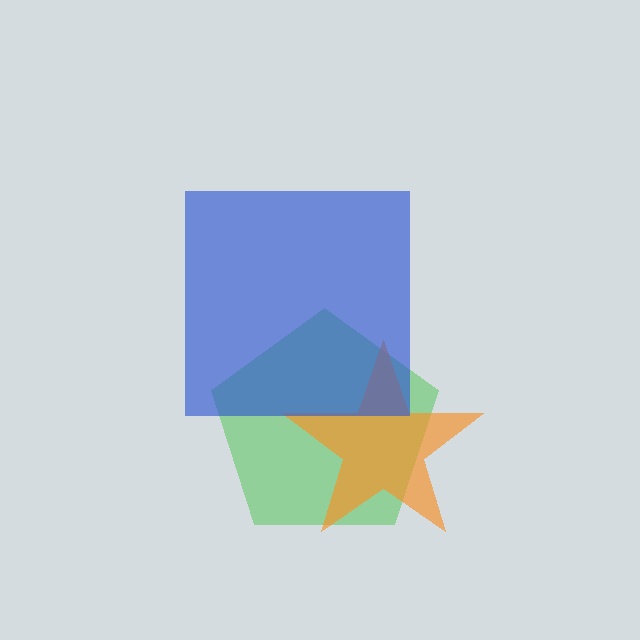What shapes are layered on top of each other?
The layered shapes are: a green pentagon, an orange star, a blue square.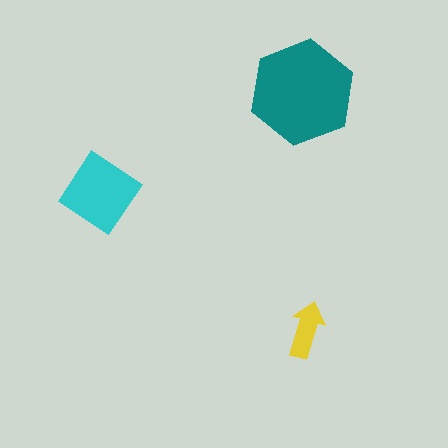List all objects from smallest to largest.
The yellow arrow, the cyan diamond, the teal hexagon.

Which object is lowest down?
The yellow arrow is bottommost.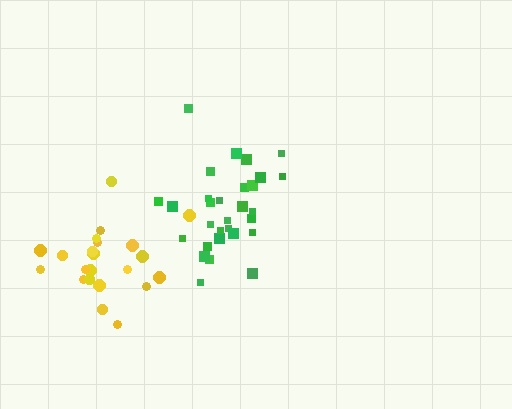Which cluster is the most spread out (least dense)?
Yellow.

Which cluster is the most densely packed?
Green.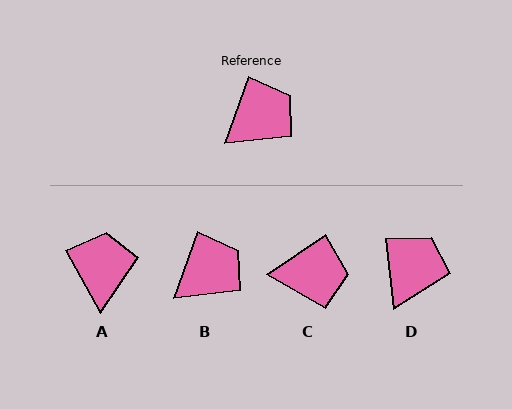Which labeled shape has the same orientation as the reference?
B.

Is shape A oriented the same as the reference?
No, it is off by about 49 degrees.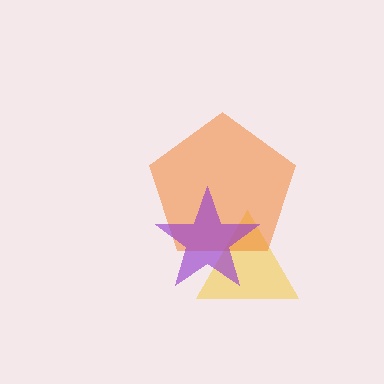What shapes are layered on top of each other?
The layered shapes are: a yellow triangle, an orange pentagon, a purple star.